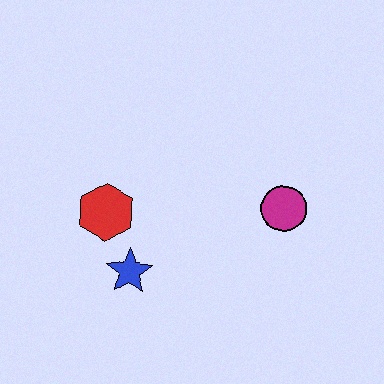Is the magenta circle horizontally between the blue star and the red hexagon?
No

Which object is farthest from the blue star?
The magenta circle is farthest from the blue star.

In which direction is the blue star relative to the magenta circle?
The blue star is to the left of the magenta circle.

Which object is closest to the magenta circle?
The blue star is closest to the magenta circle.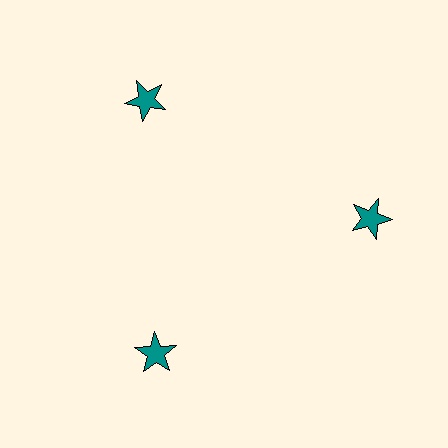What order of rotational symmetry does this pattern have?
This pattern has 3-fold rotational symmetry.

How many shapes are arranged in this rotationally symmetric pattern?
There are 3 shapes, arranged in 3 groups of 1.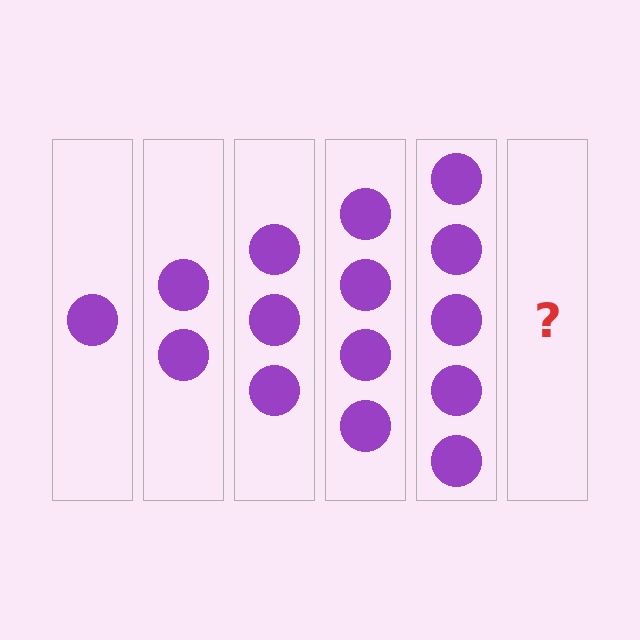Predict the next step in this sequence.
The next step is 6 circles.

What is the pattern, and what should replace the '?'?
The pattern is that each step adds one more circle. The '?' should be 6 circles.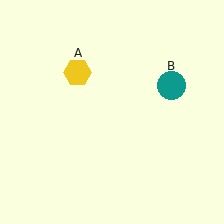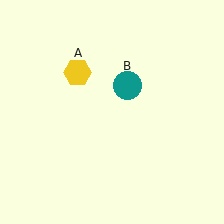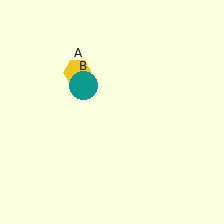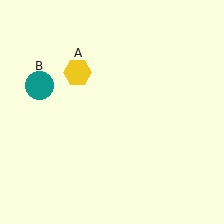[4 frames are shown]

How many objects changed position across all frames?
1 object changed position: teal circle (object B).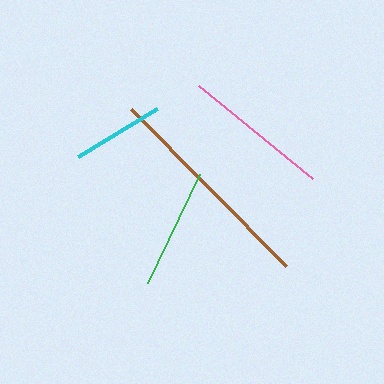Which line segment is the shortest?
The cyan line is the shortest at approximately 92 pixels.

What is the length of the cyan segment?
The cyan segment is approximately 92 pixels long.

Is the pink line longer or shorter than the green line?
The pink line is longer than the green line.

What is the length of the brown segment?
The brown segment is approximately 221 pixels long.